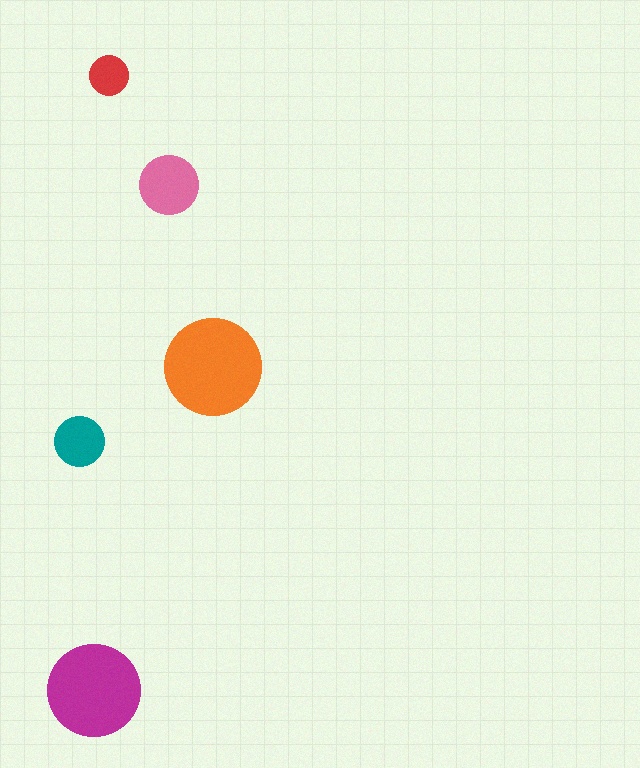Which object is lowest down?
The magenta circle is bottommost.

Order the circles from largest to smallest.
the orange one, the magenta one, the pink one, the teal one, the red one.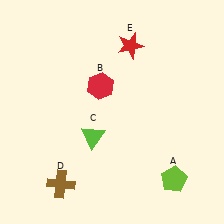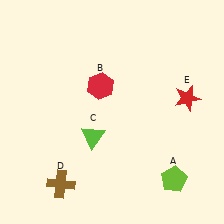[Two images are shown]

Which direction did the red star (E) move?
The red star (E) moved right.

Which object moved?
The red star (E) moved right.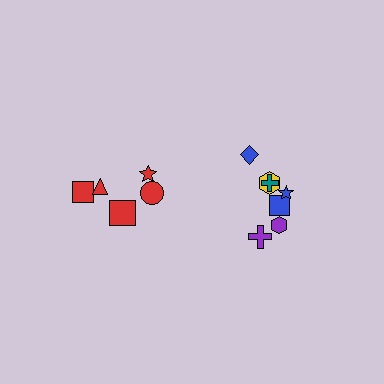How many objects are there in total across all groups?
There are 12 objects.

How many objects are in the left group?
There are 5 objects.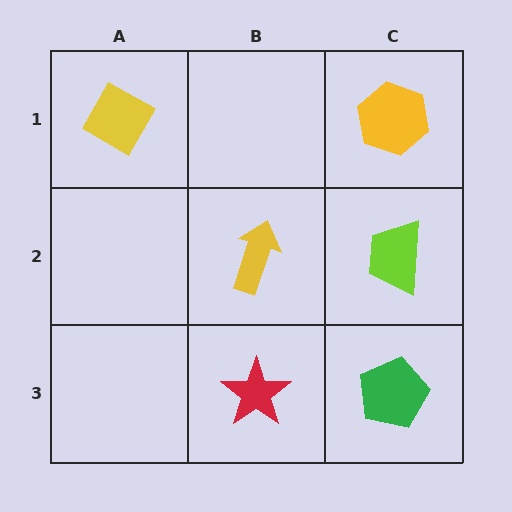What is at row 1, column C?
A yellow hexagon.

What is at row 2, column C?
A lime trapezoid.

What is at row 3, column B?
A red star.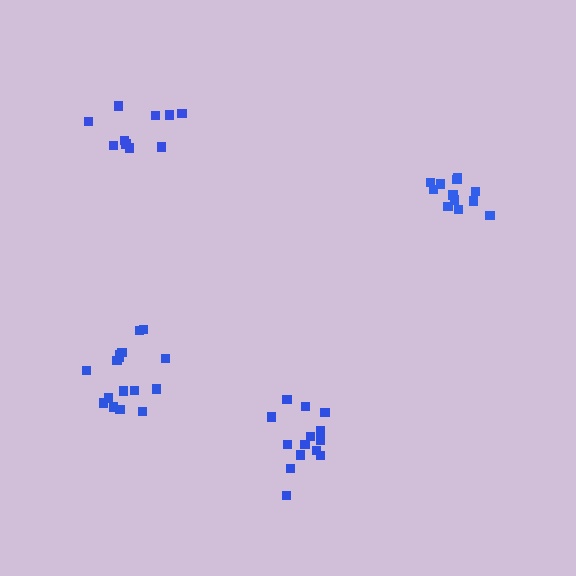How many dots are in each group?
Group 1: 10 dots, Group 2: 16 dots, Group 3: 12 dots, Group 4: 14 dots (52 total).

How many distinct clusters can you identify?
There are 4 distinct clusters.